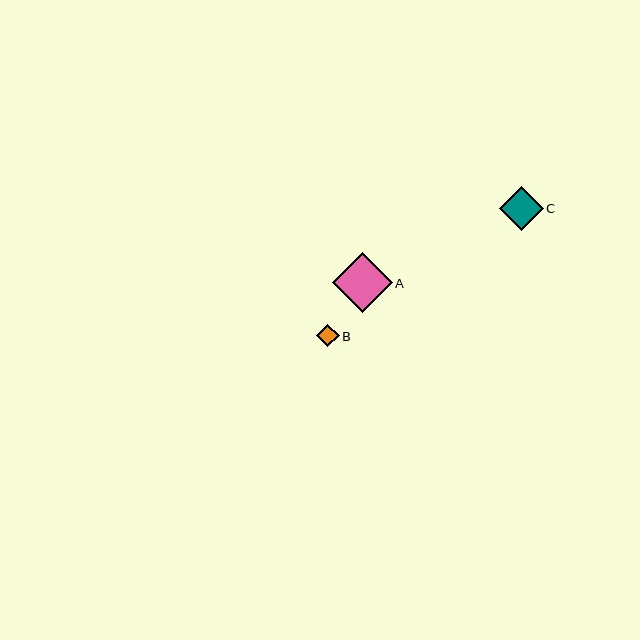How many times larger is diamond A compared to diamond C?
Diamond A is approximately 1.4 times the size of diamond C.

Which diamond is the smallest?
Diamond B is the smallest with a size of approximately 23 pixels.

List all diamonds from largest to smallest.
From largest to smallest: A, C, B.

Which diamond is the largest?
Diamond A is the largest with a size of approximately 60 pixels.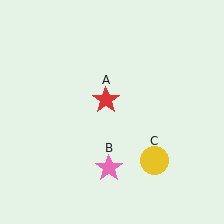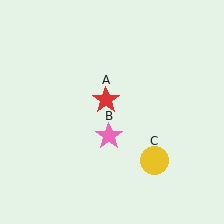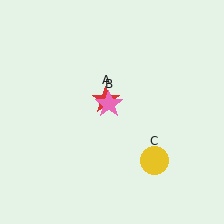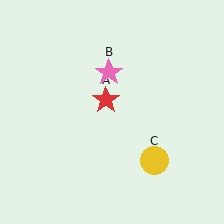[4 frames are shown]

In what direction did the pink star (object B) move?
The pink star (object B) moved up.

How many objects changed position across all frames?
1 object changed position: pink star (object B).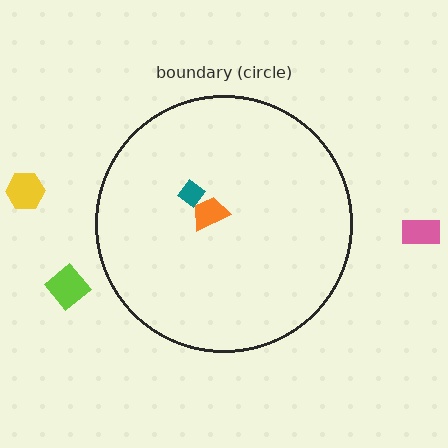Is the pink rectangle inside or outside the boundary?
Outside.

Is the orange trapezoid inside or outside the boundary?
Inside.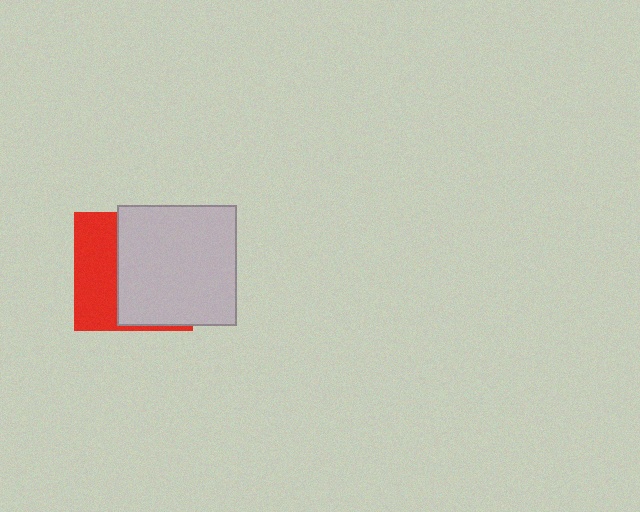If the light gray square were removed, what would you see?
You would see the complete red square.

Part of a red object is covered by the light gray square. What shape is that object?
It is a square.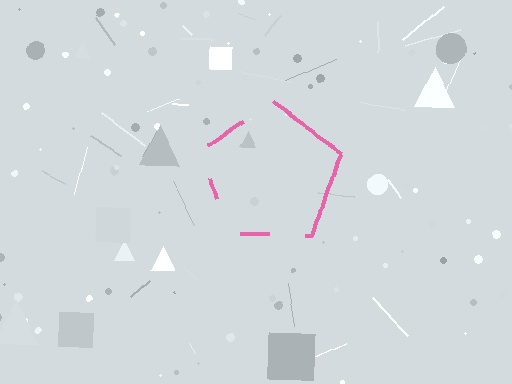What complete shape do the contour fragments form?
The contour fragments form a pentagon.